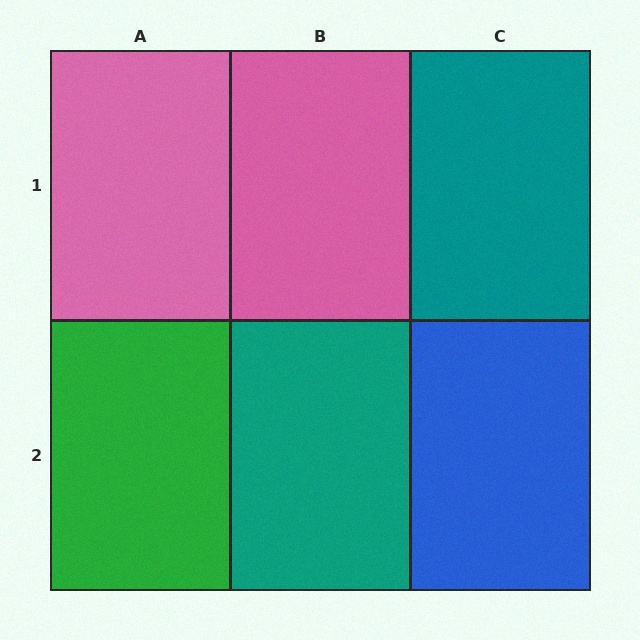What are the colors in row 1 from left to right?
Pink, pink, teal.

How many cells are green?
1 cell is green.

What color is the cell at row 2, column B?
Teal.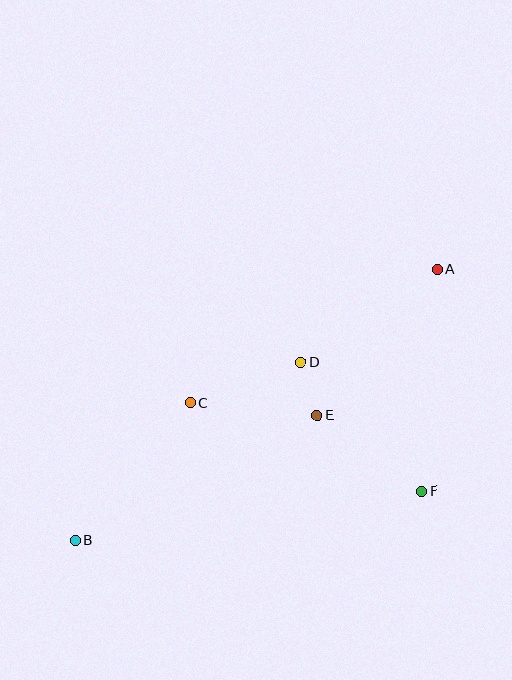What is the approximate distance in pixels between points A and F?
The distance between A and F is approximately 222 pixels.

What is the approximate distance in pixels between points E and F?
The distance between E and F is approximately 129 pixels.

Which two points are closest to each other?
Points D and E are closest to each other.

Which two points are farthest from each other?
Points A and B are farthest from each other.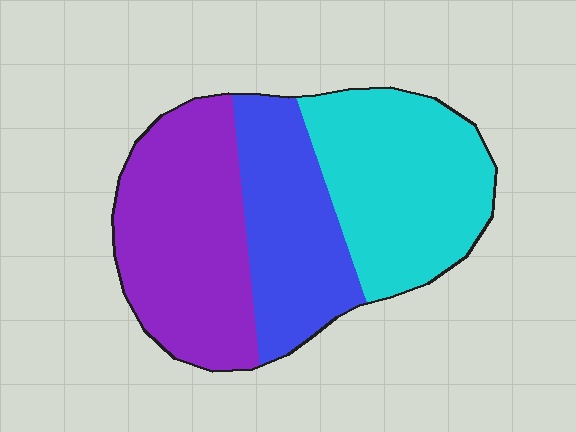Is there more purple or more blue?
Purple.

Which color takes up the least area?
Blue, at roughly 25%.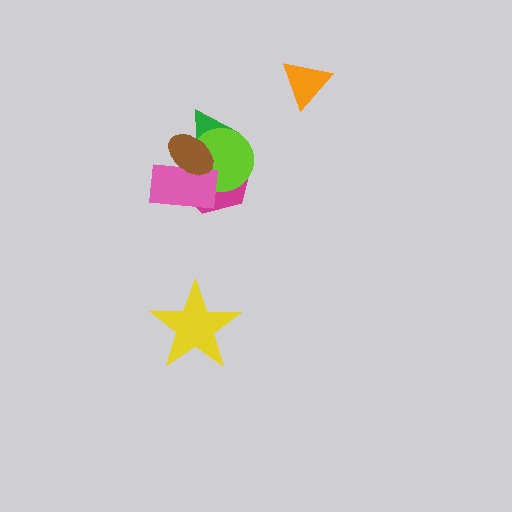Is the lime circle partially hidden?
Yes, it is partially covered by another shape.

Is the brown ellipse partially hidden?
No, no other shape covers it.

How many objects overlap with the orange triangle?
0 objects overlap with the orange triangle.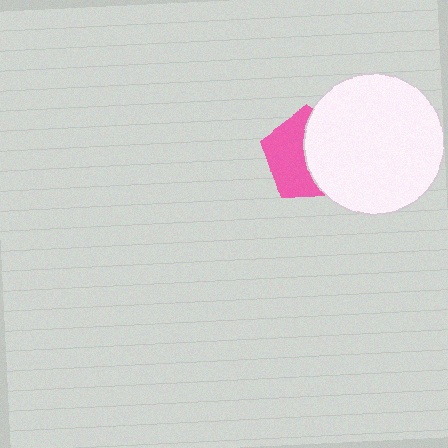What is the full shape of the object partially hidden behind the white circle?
The partially hidden object is a pink pentagon.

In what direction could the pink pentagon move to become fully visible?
The pink pentagon could move left. That would shift it out from behind the white circle entirely.